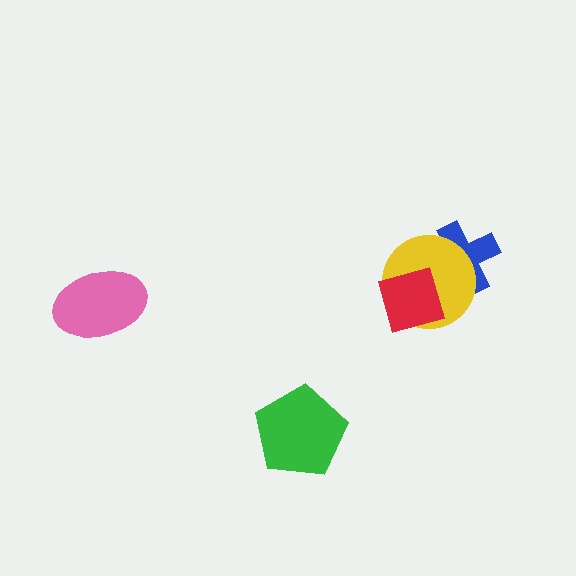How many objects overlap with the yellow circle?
2 objects overlap with the yellow circle.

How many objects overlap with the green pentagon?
0 objects overlap with the green pentagon.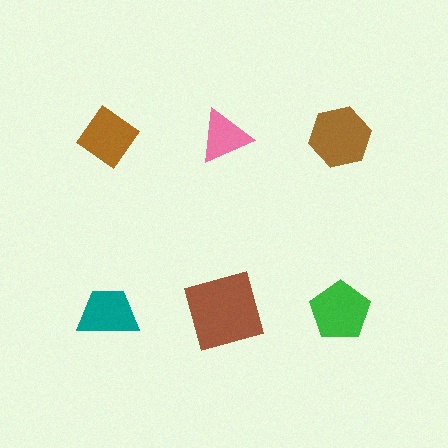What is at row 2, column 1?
A teal trapezoid.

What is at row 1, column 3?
A brown hexagon.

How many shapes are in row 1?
3 shapes.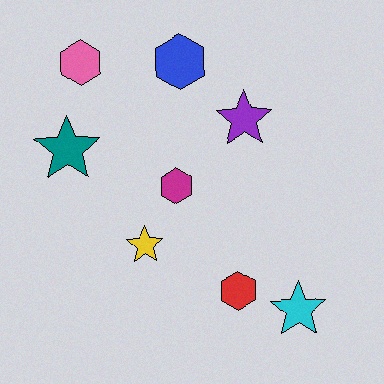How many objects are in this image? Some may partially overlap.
There are 8 objects.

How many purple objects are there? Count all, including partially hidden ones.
There is 1 purple object.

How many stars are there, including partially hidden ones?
There are 4 stars.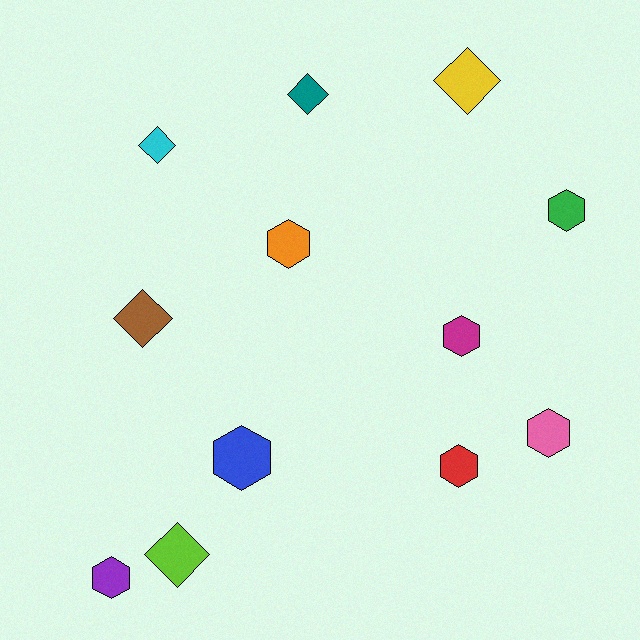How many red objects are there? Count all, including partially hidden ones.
There is 1 red object.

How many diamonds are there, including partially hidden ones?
There are 5 diamonds.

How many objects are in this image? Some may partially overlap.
There are 12 objects.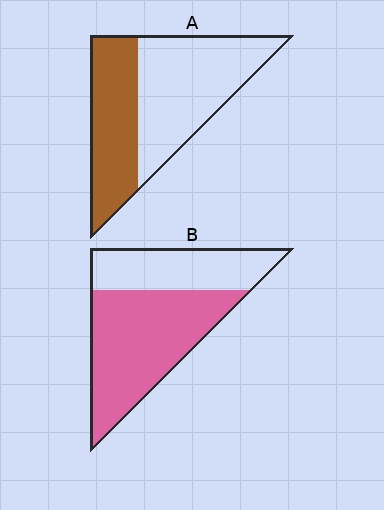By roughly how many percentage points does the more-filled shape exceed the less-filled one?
By roughly 20 percentage points (B over A).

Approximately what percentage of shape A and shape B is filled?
A is approximately 40% and B is approximately 65%.